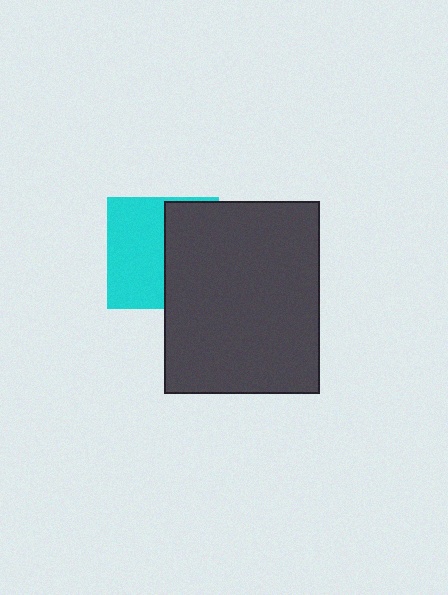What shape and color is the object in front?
The object in front is a dark gray rectangle.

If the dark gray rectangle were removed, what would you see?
You would see the complete cyan square.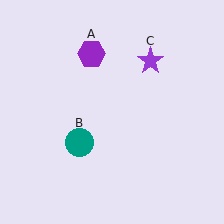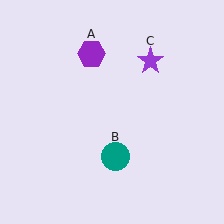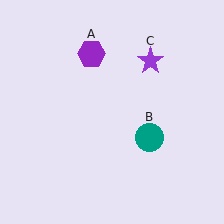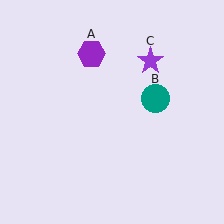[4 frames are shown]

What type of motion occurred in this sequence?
The teal circle (object B) rotated counterclockwise around the center of the scene.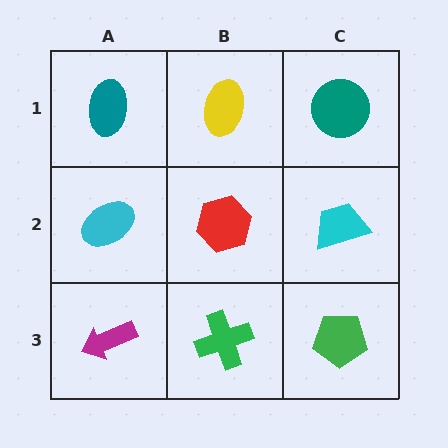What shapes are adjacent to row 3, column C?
A cyan trapezoid (row 2, column C), a green cross (row 3, column B).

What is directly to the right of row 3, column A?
A green cross.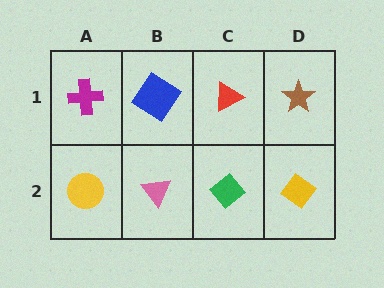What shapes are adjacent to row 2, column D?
A brown star (row 1, column D), a green diamond (row 2, column C).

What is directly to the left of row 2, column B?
A yellow circle.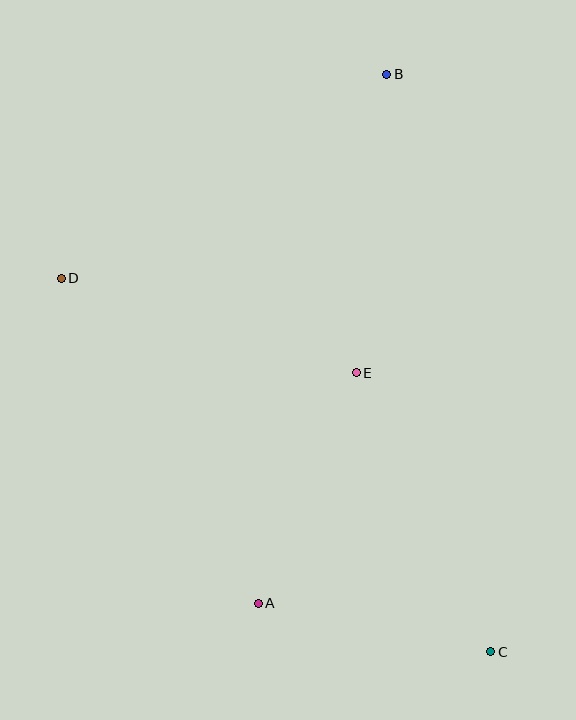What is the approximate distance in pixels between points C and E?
The distance between C and E is approximately 310 pixels.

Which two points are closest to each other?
Points A and C are closest to each other.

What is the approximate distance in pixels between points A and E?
The distance between A and E is approximately 251 pixels.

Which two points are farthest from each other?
Points B and C are farthest from each other.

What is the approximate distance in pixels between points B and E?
The distance between B and E is approximately 300 pixels.